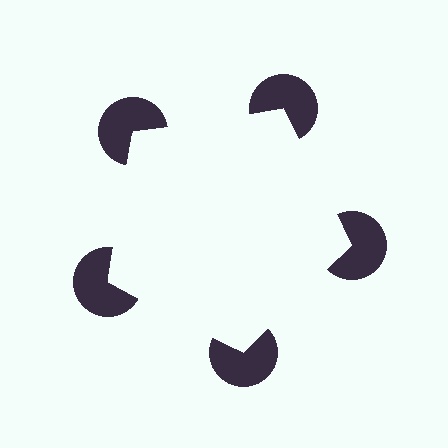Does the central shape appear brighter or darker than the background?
It typically appears slightly brighter than the background, even though no actual brightness change is drawn.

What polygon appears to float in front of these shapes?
An illusory pentagon — its edges are inferred from the aligned wedge cuts in the pac-man discs, not physically drawn.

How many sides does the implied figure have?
5 sides.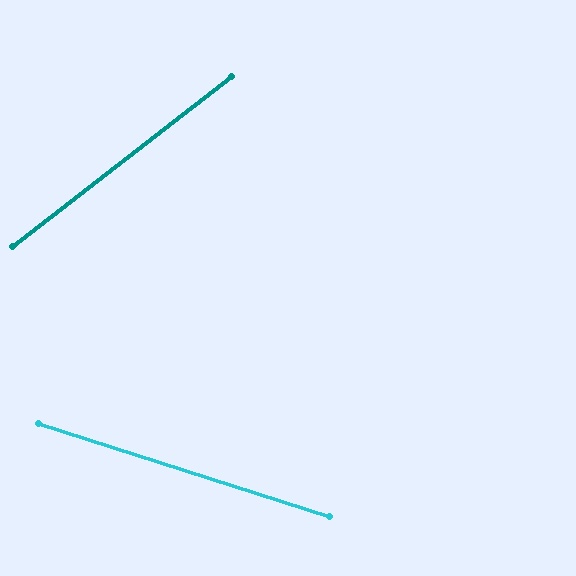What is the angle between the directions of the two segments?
Approximately 55 degrees.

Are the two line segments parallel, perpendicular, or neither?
Neither parallel nor perpendicular — they differ by about 55°.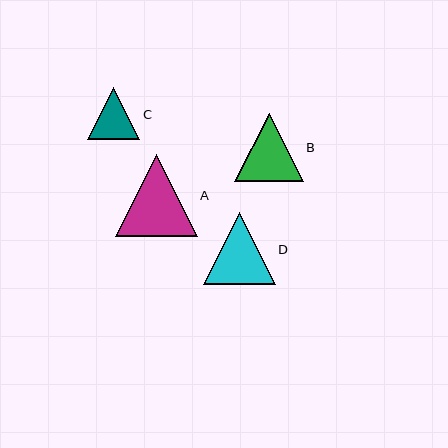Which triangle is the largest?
Triangle A is the largest with a size of approximately 81 pixels.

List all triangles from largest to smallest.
From largest to smallest: A, D, B, C.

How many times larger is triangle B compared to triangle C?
Triangle B is approximately 1.3 times the size of triangle C.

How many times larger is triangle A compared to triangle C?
Triangle A is approximately 1.6 times the size of triangle C.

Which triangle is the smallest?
Triangle C is the smallest with a size of approximately 52 pixels.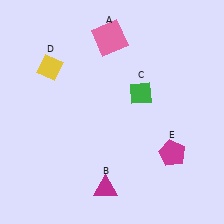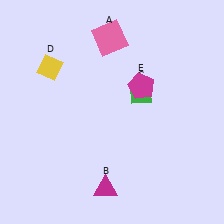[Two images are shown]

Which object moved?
The magenta pentagon (E) moved up.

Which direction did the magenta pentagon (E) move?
The magenta pentagon (E) moved up.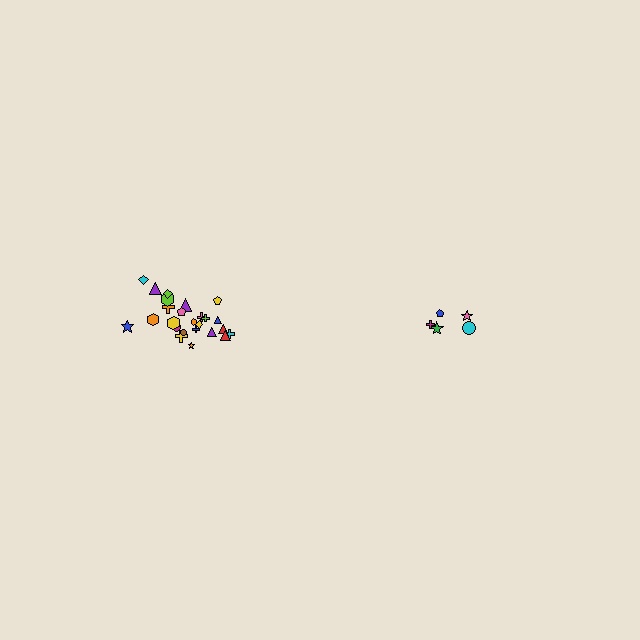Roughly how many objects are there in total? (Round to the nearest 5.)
Roughly 30 objects in total.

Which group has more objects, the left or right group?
The left group.